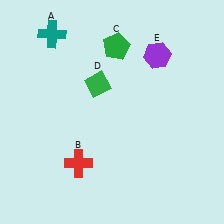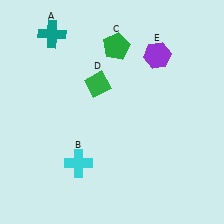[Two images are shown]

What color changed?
The cross (B) changed from red in Image 1 to cyan in Image 2.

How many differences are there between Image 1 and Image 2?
There is 1 difference between the two images.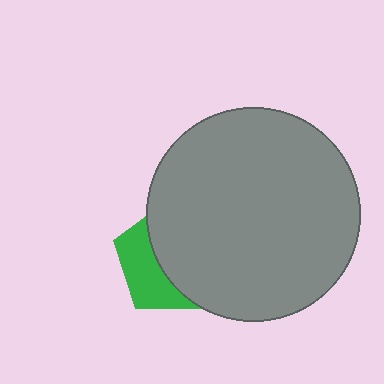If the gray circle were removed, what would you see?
You would see the complete green pentagon.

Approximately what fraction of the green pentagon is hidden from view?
Roughly 62% of the green pentagon is hidden behind the gray circle.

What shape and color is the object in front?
The object in front is a gray circle.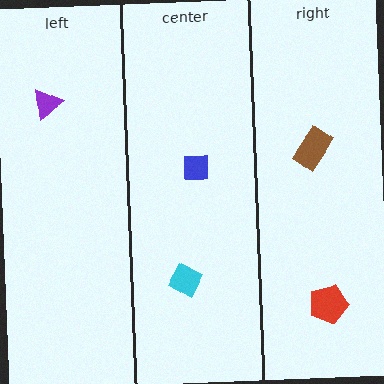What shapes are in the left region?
The purple triangle.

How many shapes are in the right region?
2.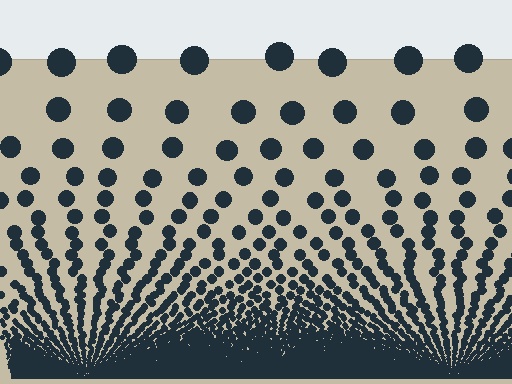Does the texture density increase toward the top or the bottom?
Density increases toward the bottom.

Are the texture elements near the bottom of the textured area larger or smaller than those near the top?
Smaller. The gradient is inverted — elements near the bottom are smaller and denser.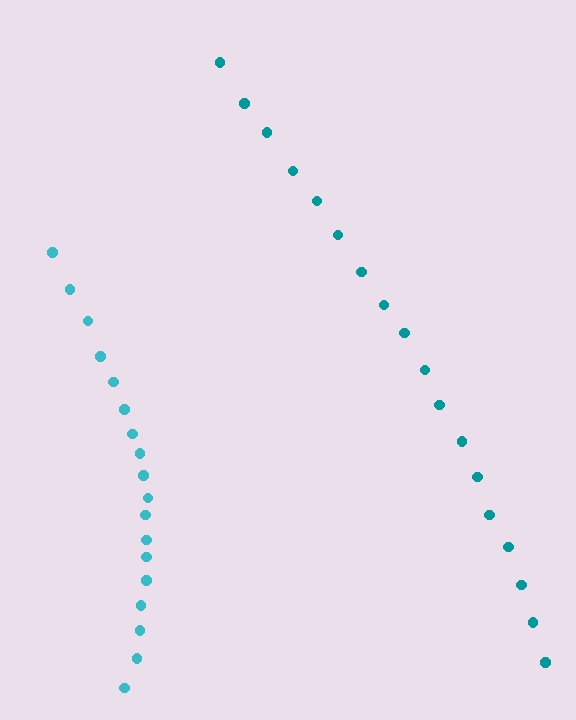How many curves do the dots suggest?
There are 2 distinct paths.